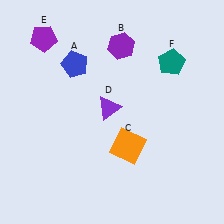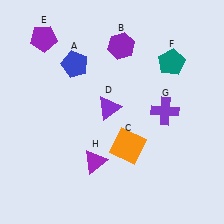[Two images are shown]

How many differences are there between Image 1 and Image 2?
There are 2 differences between the two images.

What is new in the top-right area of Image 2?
A purple cross (G) was added in the top-right area of Image 2.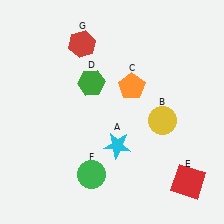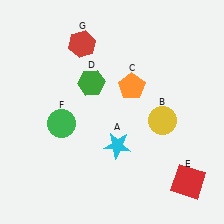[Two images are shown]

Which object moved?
The green circle (F) moved up.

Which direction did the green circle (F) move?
The green circle (F) moved up.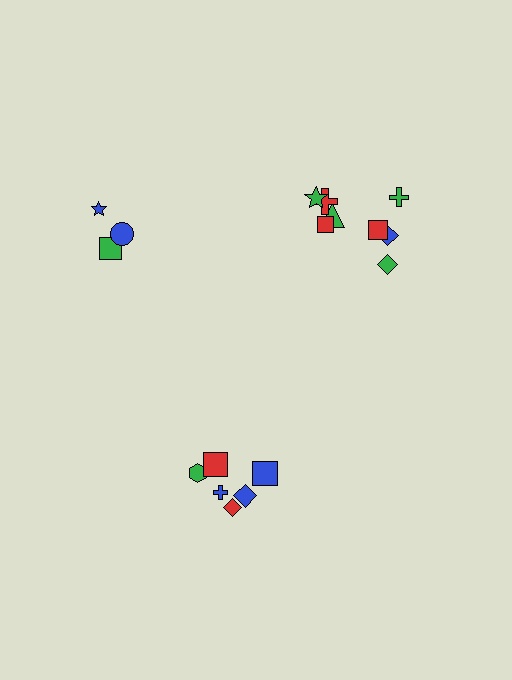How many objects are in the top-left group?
There are 3 objects.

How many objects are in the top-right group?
There are 8 objects.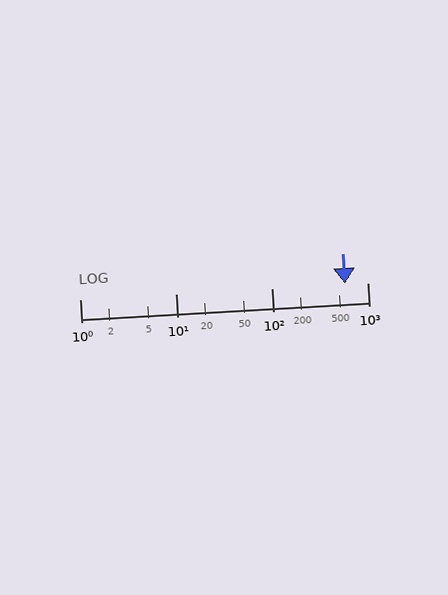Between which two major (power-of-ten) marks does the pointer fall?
The pointer is between 100 and 1000.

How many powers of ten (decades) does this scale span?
The scale spans 3 decades, from 1 to 1000.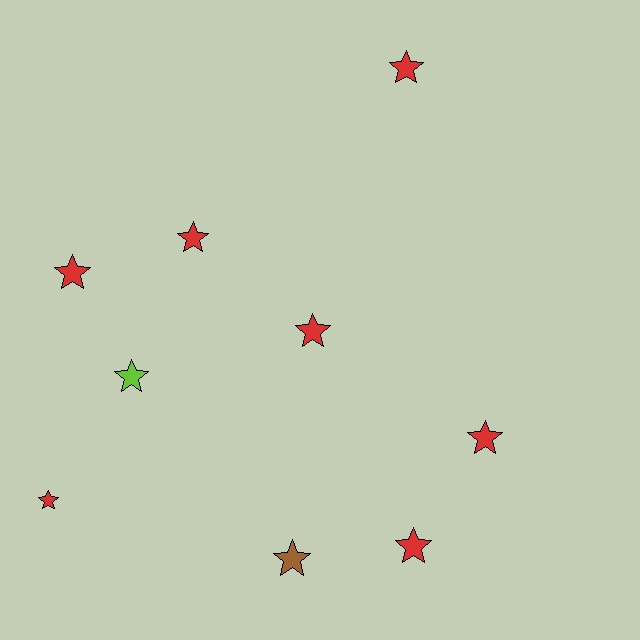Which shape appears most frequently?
Star, with 9 objects.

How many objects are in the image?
There are 9 objects.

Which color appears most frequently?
Red, with 7 objects.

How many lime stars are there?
There is 1 lime star.